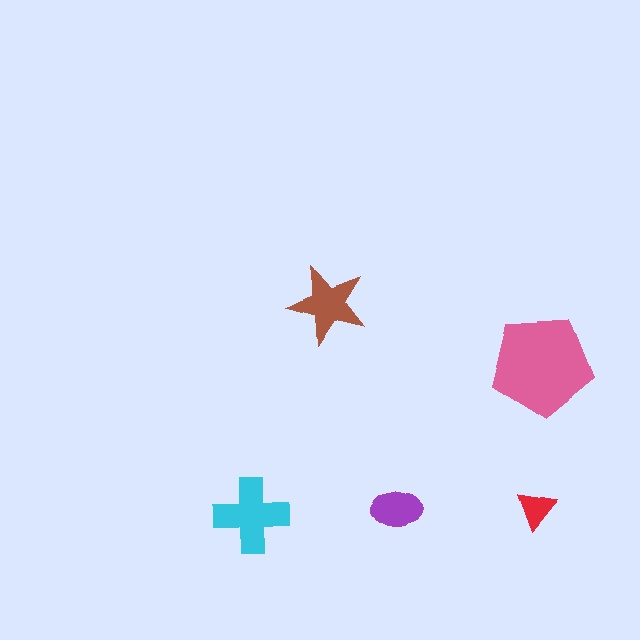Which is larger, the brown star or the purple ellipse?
The brown star.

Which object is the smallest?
The red triangle.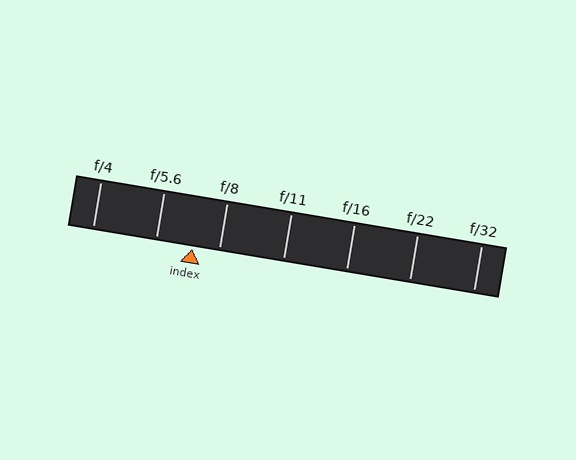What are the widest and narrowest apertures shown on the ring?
The widest aperture shown is f/4 and the narrowest is f/32.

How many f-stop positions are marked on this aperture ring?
There are 7 f-stop positions marked.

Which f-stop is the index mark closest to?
The index mark is closest to f/8.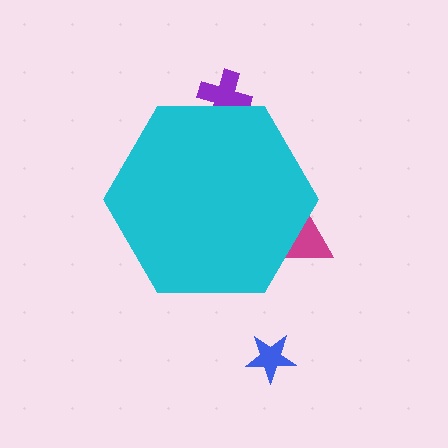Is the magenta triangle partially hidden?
Yes, the magenta triangle is partially hidden behind the cyan hexagon.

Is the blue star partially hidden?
No, the blue star is fully visible.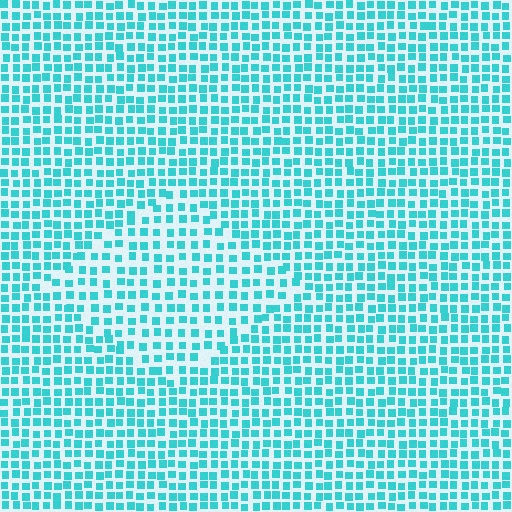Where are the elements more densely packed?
The elements are more densely packed outside the diamond boundary.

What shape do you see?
I see a diamond.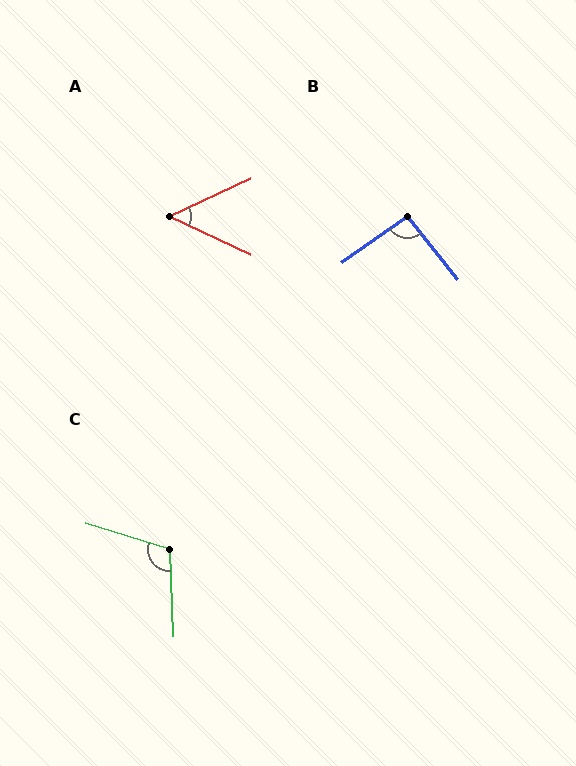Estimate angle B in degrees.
Approximately 93 degrees.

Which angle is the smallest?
A, at approximately 50 degrees.